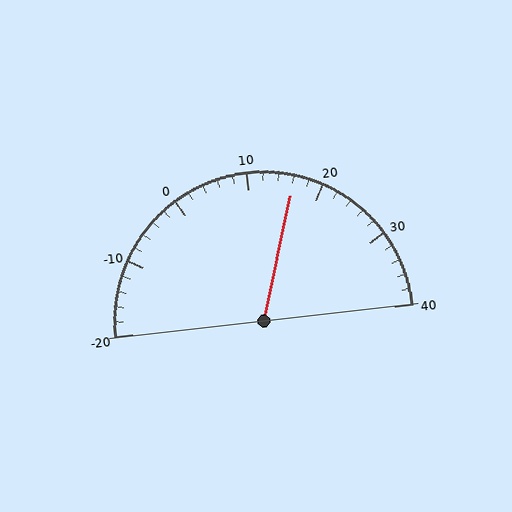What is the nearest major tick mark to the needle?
The nearest major tick mark is 20.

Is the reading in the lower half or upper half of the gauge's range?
The reading is in the upper half of the range (-20 to 40).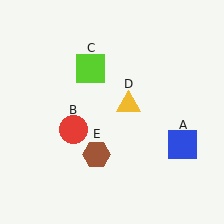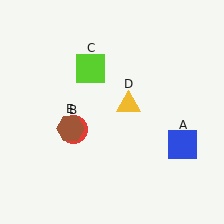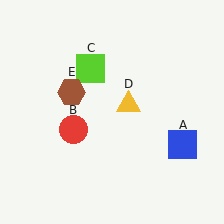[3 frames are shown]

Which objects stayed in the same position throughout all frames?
Blue square (object A) and red circle (object B) and lime square (object C) and yellow triangle (object D) remained stationary.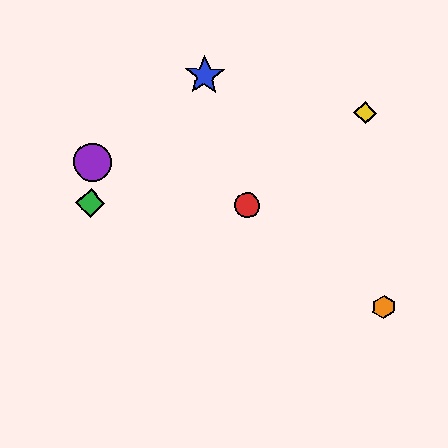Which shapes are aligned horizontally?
The red circle, the green diamond are aligned horizontally.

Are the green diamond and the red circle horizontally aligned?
Yes, both are at y≈203.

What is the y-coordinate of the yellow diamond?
The yellow diamond is at y≈113.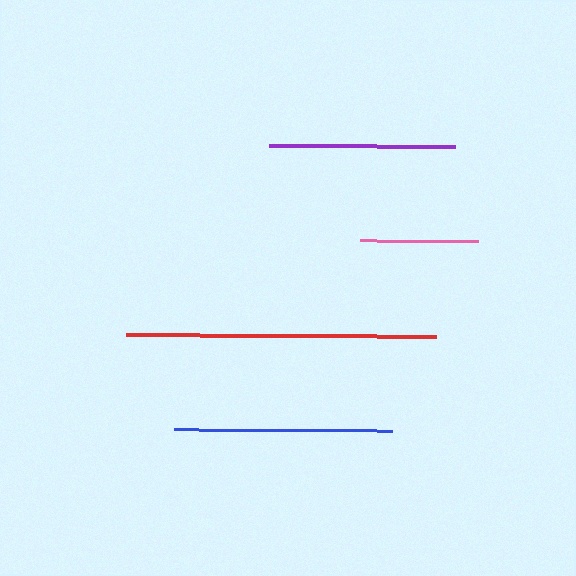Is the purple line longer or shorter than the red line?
The red line is longer than the purple line.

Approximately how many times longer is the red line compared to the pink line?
The red line is approximately 2.6 times the length of the pink line.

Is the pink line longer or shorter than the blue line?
The blue line is longer than the pink line.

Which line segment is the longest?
The red line is the longest at approximately 311 pixels.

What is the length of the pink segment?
The pink segment is approximately 118 pixels long.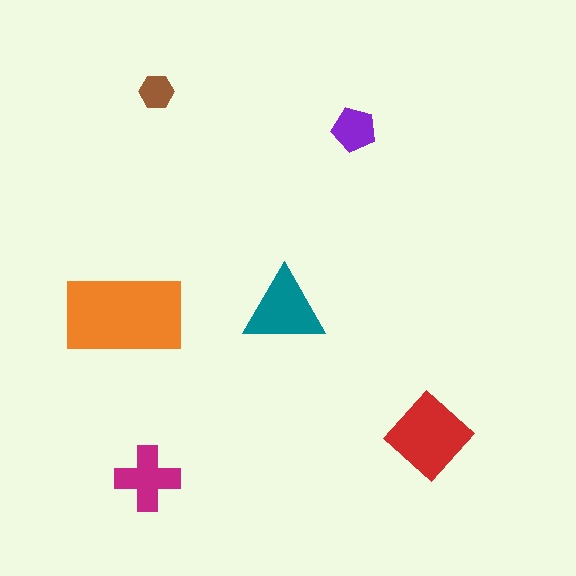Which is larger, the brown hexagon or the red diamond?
The red diamond.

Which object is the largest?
The orange rectangle.